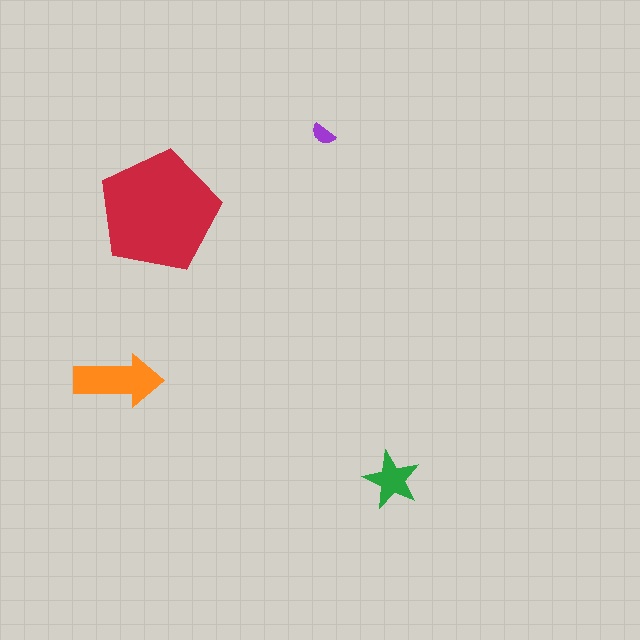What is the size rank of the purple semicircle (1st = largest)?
4th.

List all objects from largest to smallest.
The red pentagon, the orange arrow, the green star, the purple semicircle.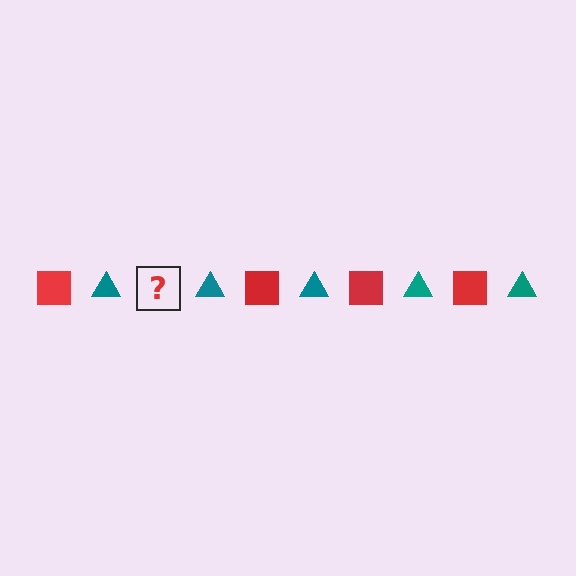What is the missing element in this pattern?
The missing element is a red square.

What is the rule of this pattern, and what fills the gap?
The rule is that the pattern alternates between red square and teal triangle. The gap should be filled with a red square.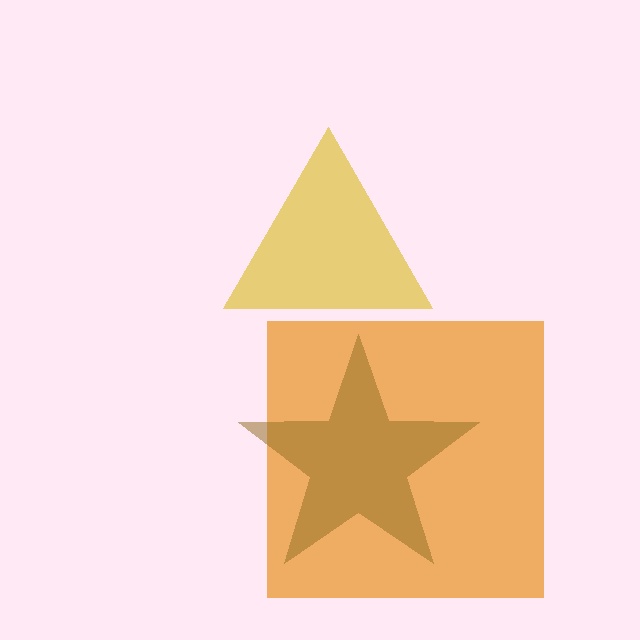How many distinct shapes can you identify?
There are 3 distinct shapes: an orange square, a yellow triangle, a brown star.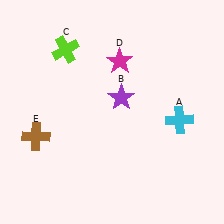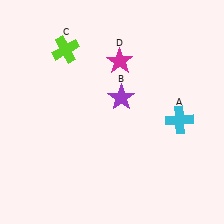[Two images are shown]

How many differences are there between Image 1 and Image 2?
There is 1 difference between the two images.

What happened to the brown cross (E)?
The brown cross (E) was removed in Image 2. It was in the bottom-left area of Image 1.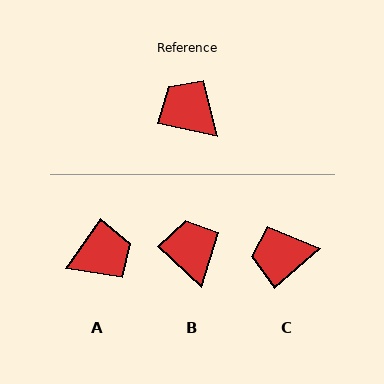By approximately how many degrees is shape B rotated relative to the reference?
Approximately 31 degrees clockwise.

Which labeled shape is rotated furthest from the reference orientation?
A, about 113 degrees away.